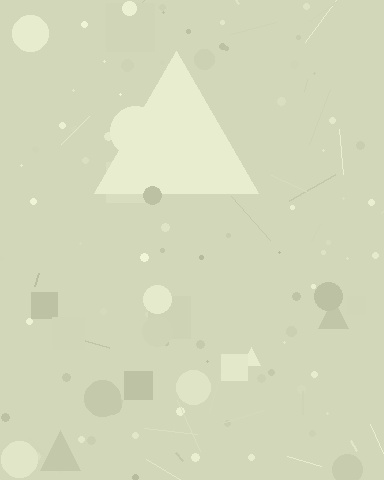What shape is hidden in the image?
A triangle is hidden in the image.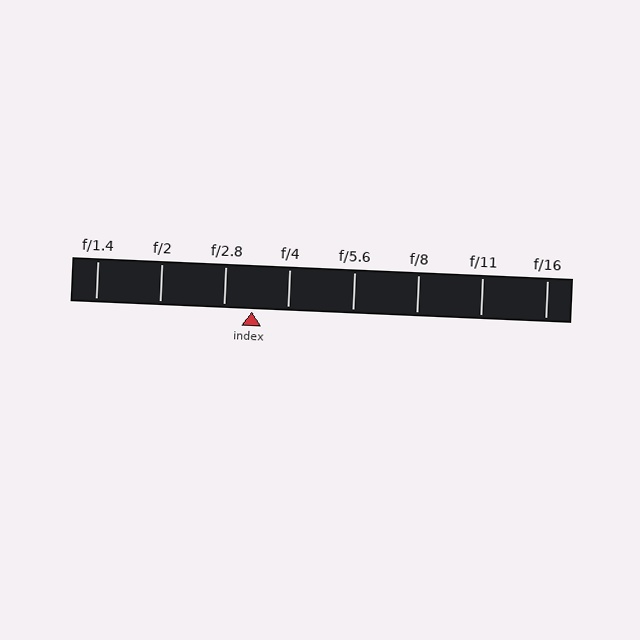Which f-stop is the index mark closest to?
The index mark is closest to f/2.8.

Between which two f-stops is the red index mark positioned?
The index mark is between f/2.8 and f/4.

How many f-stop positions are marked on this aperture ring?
There are 8 f-stop positions marked.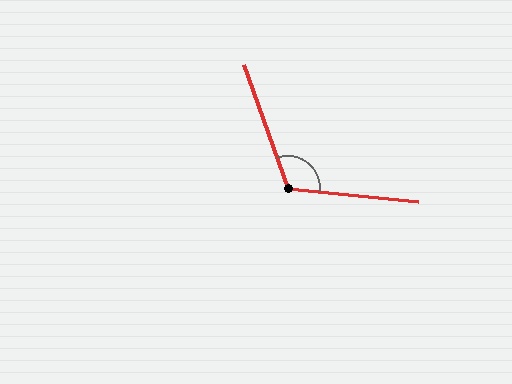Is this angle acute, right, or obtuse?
It is obtuse.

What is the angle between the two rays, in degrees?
Approximately 115 degrees.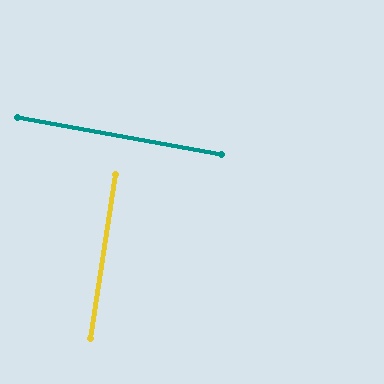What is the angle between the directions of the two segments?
Approximately 88 degrees.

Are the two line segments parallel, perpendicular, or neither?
Perpendicular — they meet at approximately 88°.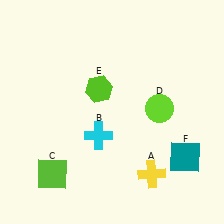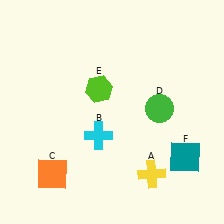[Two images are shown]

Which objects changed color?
C changed from lime to orange. D changed from lime to green.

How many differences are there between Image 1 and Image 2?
There are 2 differences between the two images.